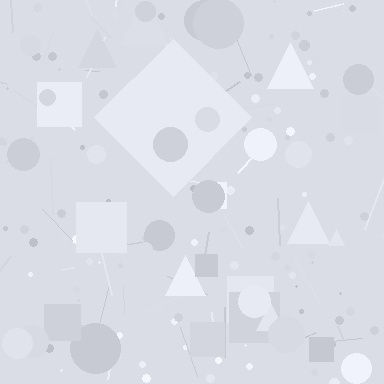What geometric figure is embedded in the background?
A diamond is embedded in the background.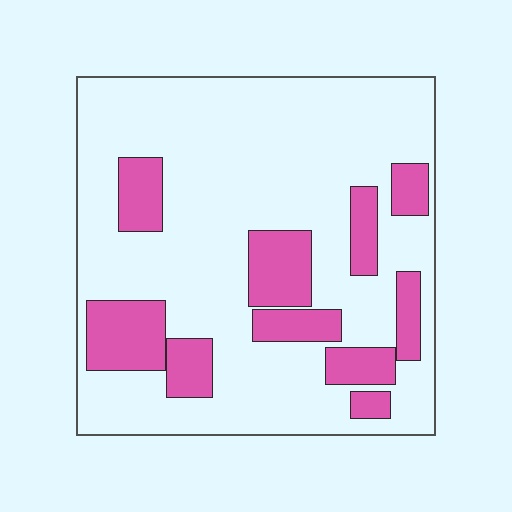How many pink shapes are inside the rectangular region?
10.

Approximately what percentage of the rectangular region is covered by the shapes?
Approximately 25%.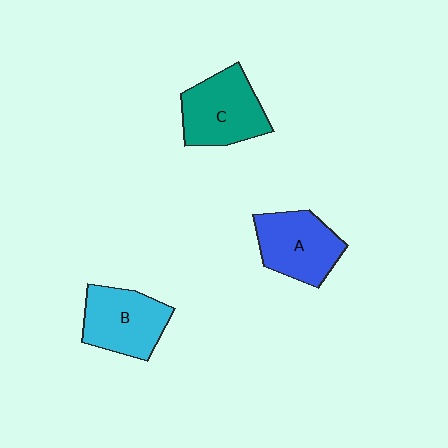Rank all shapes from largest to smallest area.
From largest to smallest: C (teal), B (cyan), A (blue).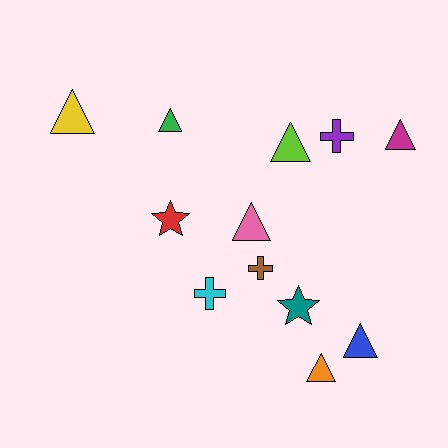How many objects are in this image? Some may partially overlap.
There are 12 objects.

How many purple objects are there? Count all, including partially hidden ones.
There is 1 purple object.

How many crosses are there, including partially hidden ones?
There are 3 crosses.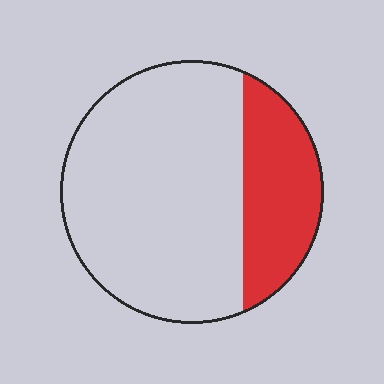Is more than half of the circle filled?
No.